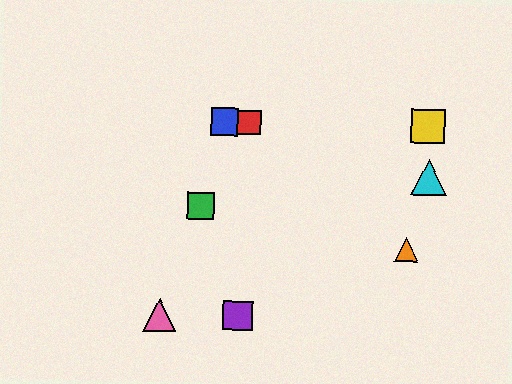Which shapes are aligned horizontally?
The red square, the blue square, the yellow square are aligned horizontally.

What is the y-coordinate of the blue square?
The blue square is at y≈122.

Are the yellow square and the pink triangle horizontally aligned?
No, the yellow square is at y≈126 and the pink triangle is at y≈315.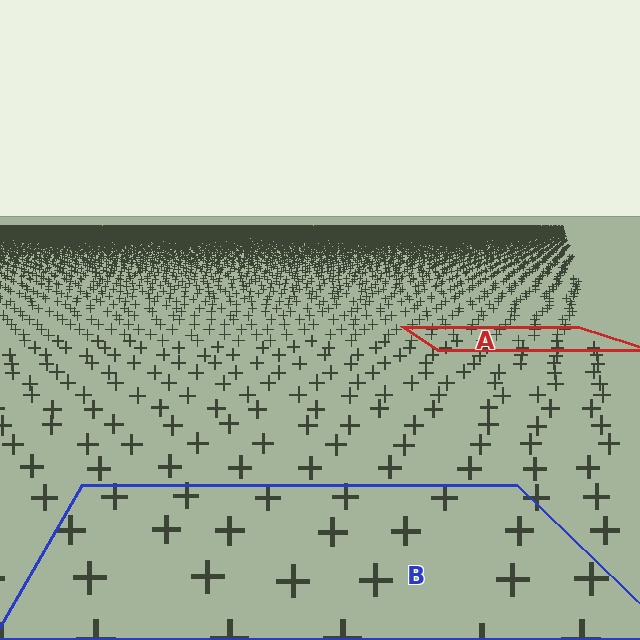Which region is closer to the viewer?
Region B is closer. The texture elements there are larger and more spread out.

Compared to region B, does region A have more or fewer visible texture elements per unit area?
Region A has more texture elements per unit area — they are packed more densely because it is farther away.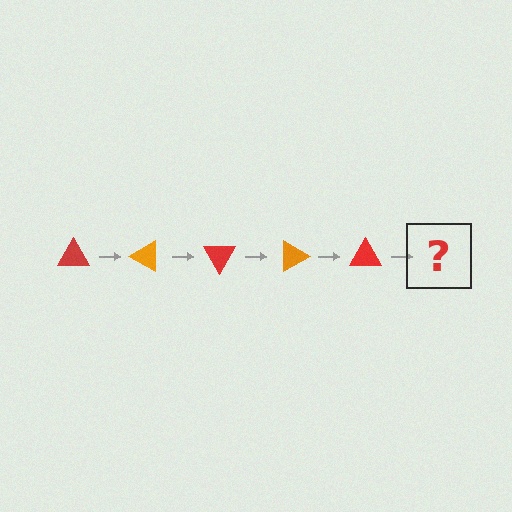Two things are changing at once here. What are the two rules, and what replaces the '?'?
The two rules are that it rotates 30 degrees each step and the color cycles through red and orange. The '?' should be an orange triangle, rotated 150 degrees from the start.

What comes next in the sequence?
The next element should be an orange triangle, rotated 150 degrees from the start.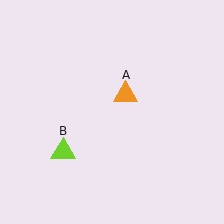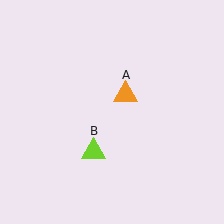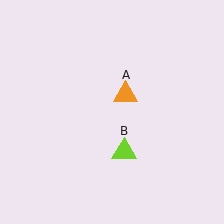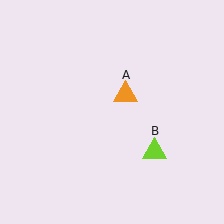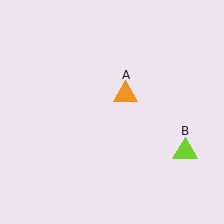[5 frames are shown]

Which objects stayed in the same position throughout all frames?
Orange triangle (object A) remained stationary.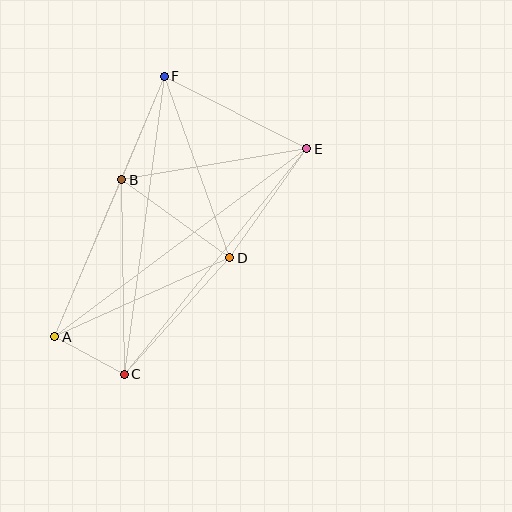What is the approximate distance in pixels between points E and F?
The distance between E and F is approximately 160 pixels.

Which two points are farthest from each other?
Points A and E are farthest from each other.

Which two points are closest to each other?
Points A and C are closest to each other.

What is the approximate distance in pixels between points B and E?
The distance between B and E is approximately 188 pixels.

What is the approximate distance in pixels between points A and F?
The distance between A and F is approximately 283 pixels.